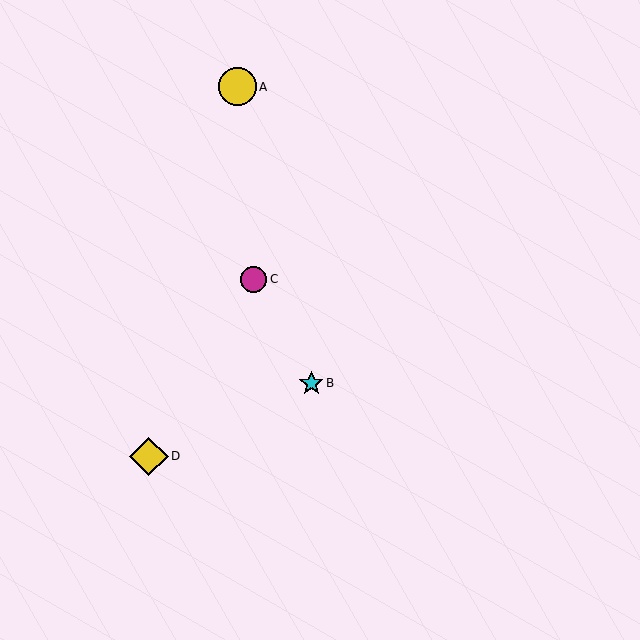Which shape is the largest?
The yellow diamond (labeled D) is the largest.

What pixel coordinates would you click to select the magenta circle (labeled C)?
Click at (254, 279) to select the magenta circle C.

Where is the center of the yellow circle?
The center of the yellow circle is at (237, 87).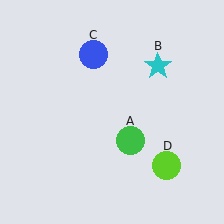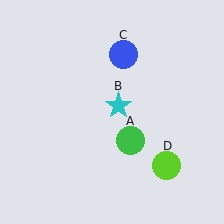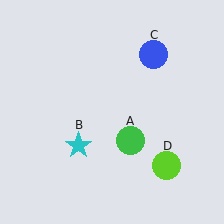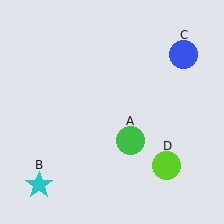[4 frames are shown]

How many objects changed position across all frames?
2 objects changed position: cyan star (object B), blue circle (object C).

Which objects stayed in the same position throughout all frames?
Green circle (object A) and lime circle (object D) remained stationary.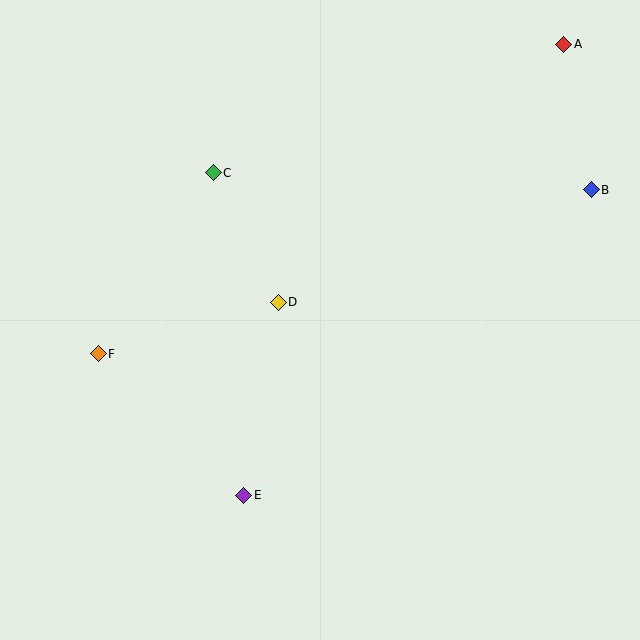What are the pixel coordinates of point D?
Point D is at (278, 302).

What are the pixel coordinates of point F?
Point F is at (98, 354).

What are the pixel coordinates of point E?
Point E is at (244, 495).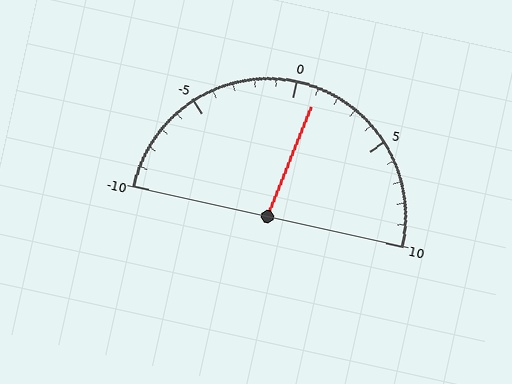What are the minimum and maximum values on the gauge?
The gauge ranges from -10 to 10.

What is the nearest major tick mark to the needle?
The nearest major tick mark is 0.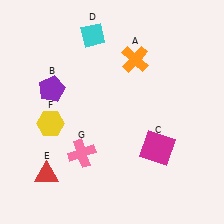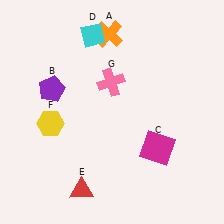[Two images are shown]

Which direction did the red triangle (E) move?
The red triangle (E) moved right.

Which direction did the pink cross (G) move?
The pink cross (G) moved up.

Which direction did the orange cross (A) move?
The orange cross (A) moved left.